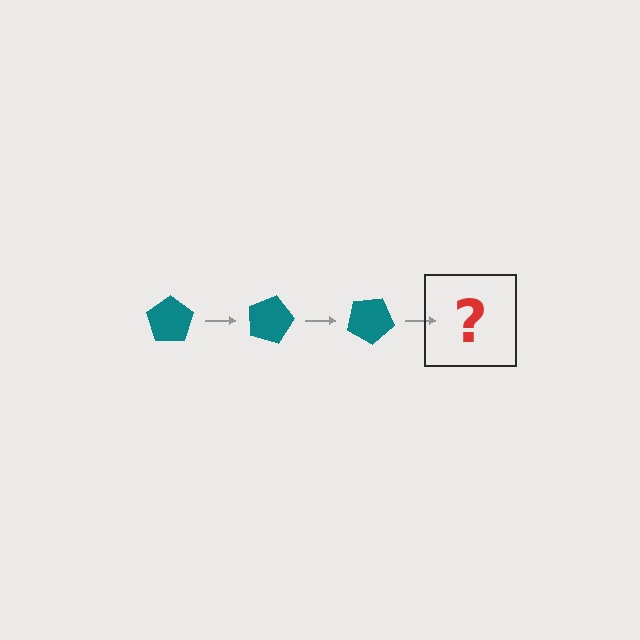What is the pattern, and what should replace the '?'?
The pattern is that the pentagon rotates 15 degrees each step. The '?' should be a teal pentagon rotated 45 degrees.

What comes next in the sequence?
The next element should be a teal pentagon rotated 45 degrees.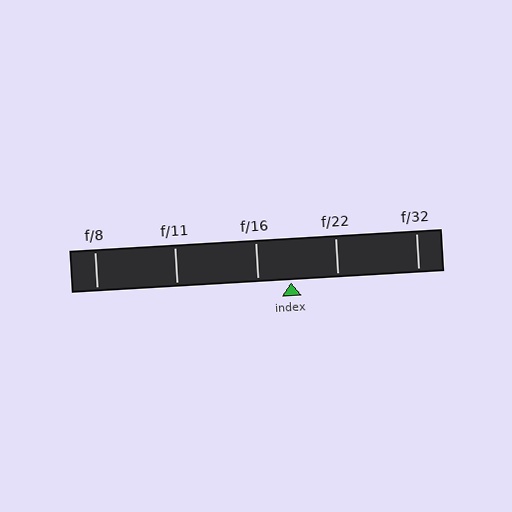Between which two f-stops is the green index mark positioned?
The index mark is between f/16 and f/22.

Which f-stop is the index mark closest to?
The index mark is closest to f/16.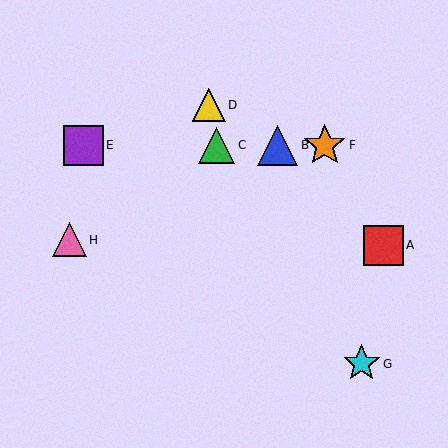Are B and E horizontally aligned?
Yes, both are at y≈145.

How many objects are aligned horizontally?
4 objects (B, C, E, F) are aligned horizontally.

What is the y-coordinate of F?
Object F is at y≈145.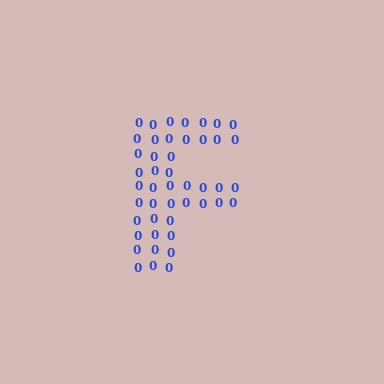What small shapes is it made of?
It is made of small digit 0's.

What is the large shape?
The large shape is the letter F.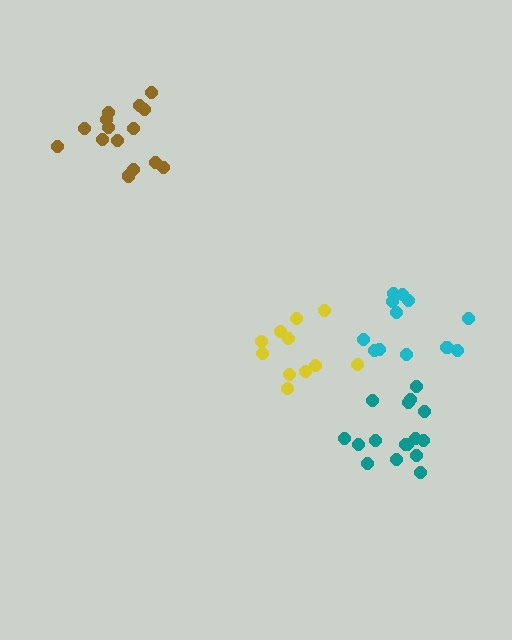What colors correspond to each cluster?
The clusters are colored: teal, brown, yellow, cyan.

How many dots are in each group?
Group 1: 16 dots, Group 2: 15 dots, Group 3: 11 dots, Group 4: 12 dots (54 total).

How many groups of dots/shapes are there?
There are 4 groups.